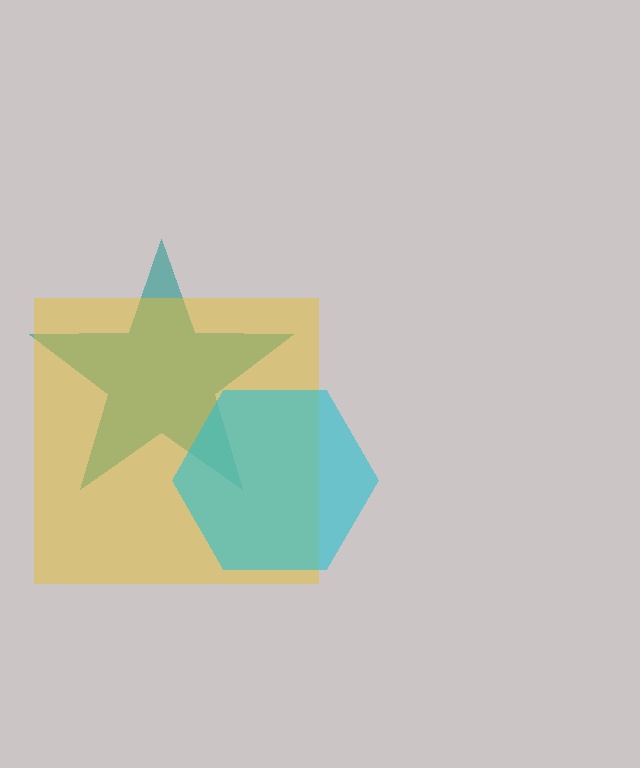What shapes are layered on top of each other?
The layered shapes are: a teal star, a yellow square, a cyan hexagon.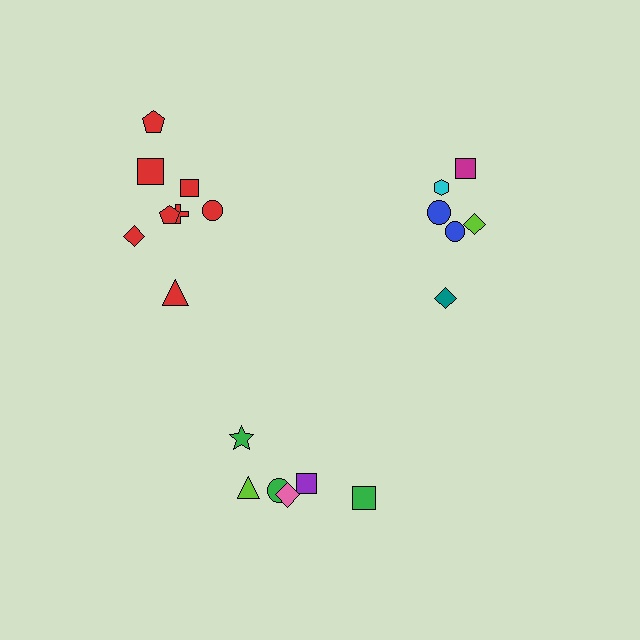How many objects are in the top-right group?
There are 6 objects.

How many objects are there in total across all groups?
There are 20 objects.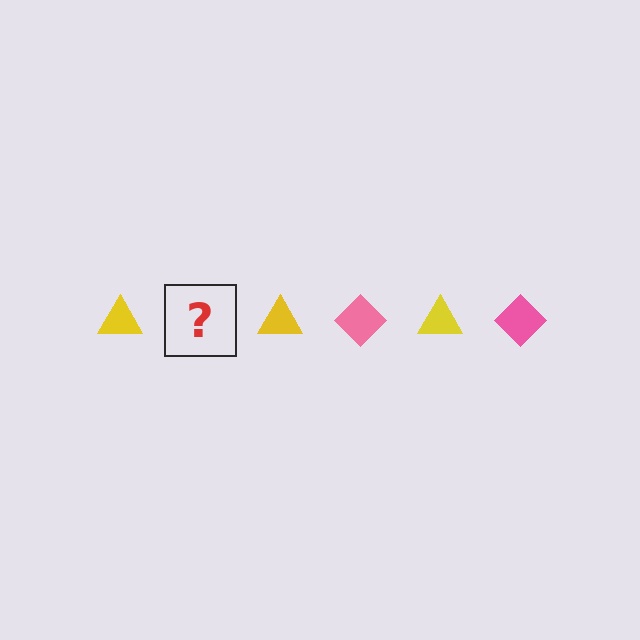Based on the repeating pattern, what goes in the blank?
The blank should be a pink diamond.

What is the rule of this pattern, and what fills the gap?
The rule is that the pattern alternates between yellow triangle and pink diamond. The gap should be filled with a pink diamond.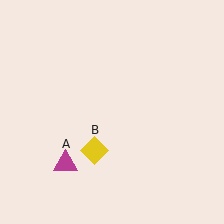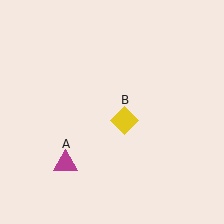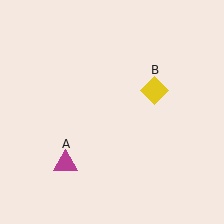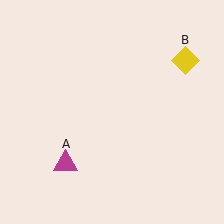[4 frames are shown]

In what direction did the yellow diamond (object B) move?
The yellow diamond (object B) moved up and to the right.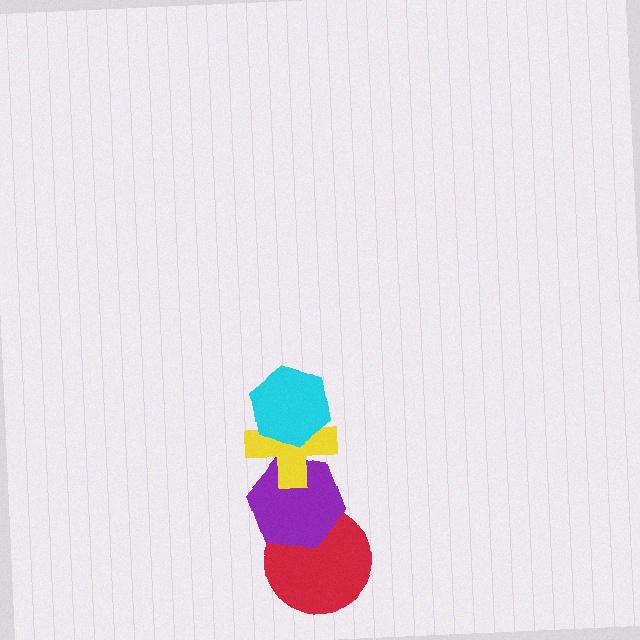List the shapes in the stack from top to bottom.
From top to bottom: the cyan hexagon, the yellow cross, the purple hexagon, the red circle.